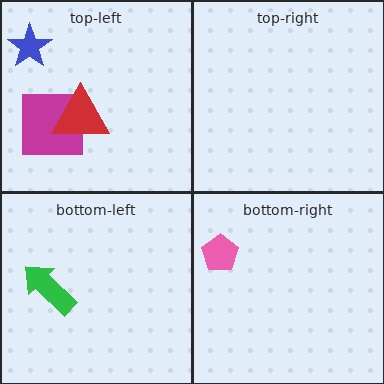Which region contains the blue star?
The top-left region.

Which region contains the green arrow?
The bottom-left region.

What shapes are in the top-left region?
The magenta square, the red triangle, the blue star.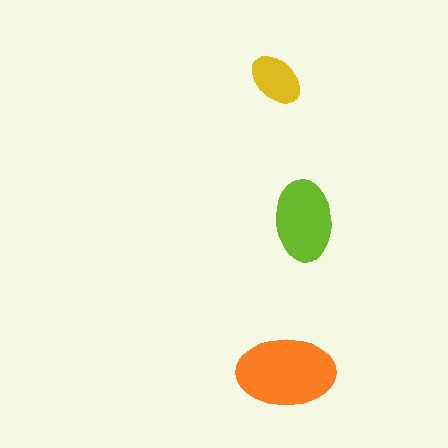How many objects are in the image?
There are 3 objects in the image.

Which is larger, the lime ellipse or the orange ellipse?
The orange one.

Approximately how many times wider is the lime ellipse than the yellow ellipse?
About 1.5 times wider.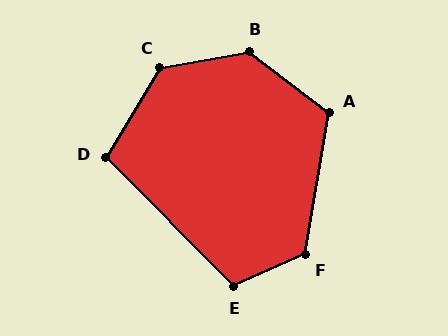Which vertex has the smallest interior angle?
D, at approximately 104 degrees.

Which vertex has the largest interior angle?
B, at approximately 132 degrees.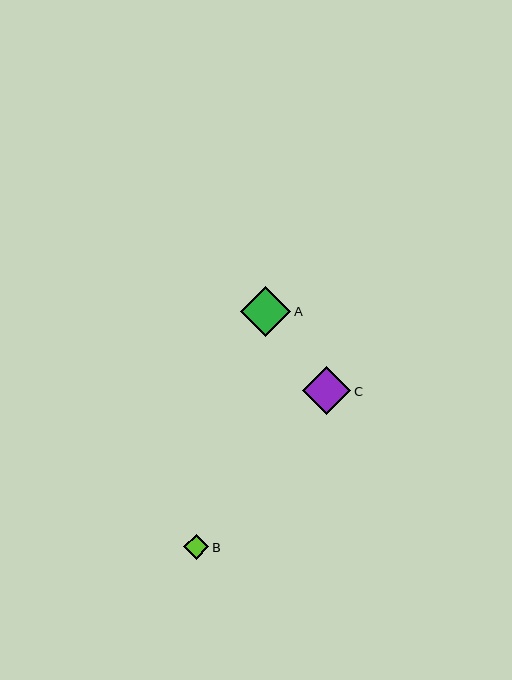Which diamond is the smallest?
Diamond B is the smallest with a size of approximately 25 pixels.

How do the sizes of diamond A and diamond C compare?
Diamond A and diamond C are approximately the same size.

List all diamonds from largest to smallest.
From largest to smallest: A, C, B.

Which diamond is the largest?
Diamond A is the largest with a size of approximately 50 pixels.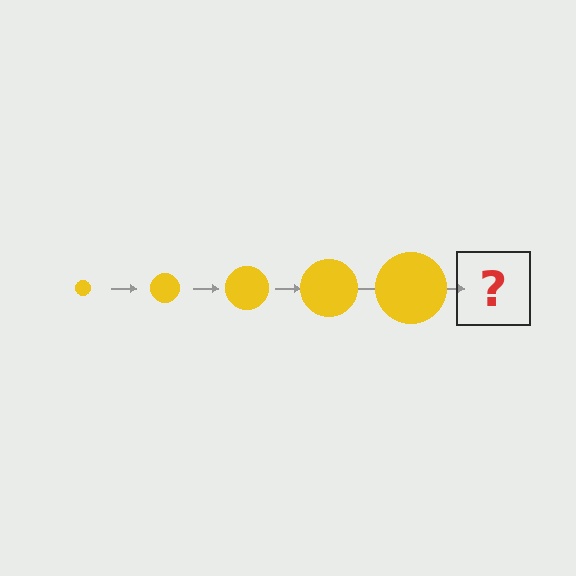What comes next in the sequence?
The next element should be a yellow circle, larger than the previous one.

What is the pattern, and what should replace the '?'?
The pattern is that the circle gets progressively larger each step. The '?' should be a yellow circle, larger than the previous one.